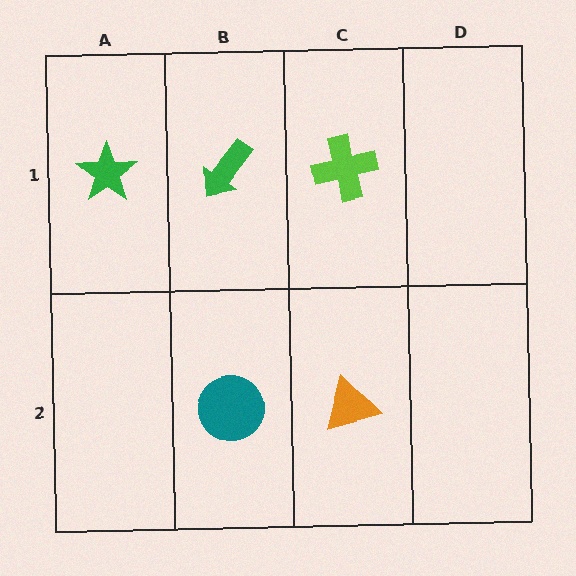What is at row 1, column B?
A green arrow.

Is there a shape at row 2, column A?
No, that cell is empty.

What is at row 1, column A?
A green star.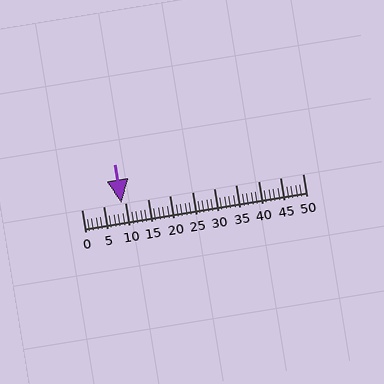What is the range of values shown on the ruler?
The ruler shows values from 0 to 50.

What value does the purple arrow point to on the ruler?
The purple arrow points to approximately 9.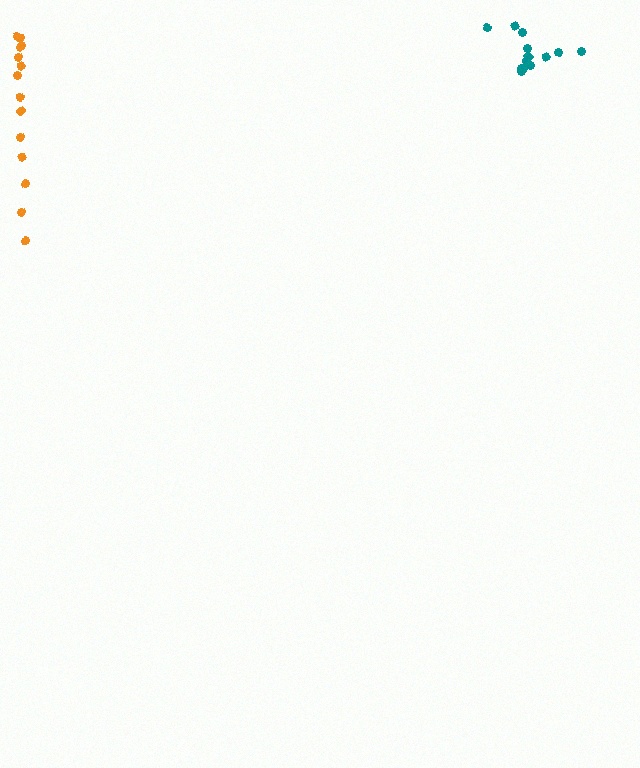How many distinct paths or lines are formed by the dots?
There are 2 distinct paths.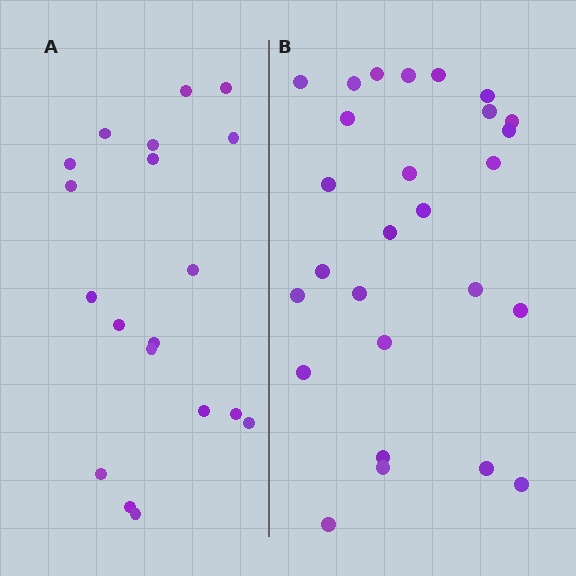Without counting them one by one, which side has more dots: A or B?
Region B (the right region) has more dots.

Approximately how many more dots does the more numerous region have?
Region B has roughly 8 or so more dots than region A.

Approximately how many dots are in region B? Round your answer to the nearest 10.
About 30 dots. (The exact count is 27, which rounds to 30.)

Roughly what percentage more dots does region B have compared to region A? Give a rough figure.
About 40% more.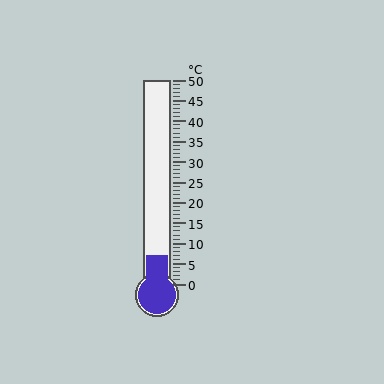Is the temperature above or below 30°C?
The temperature is below 30°C.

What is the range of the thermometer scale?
The thermometer scale ranges from 0°C to 50°C.